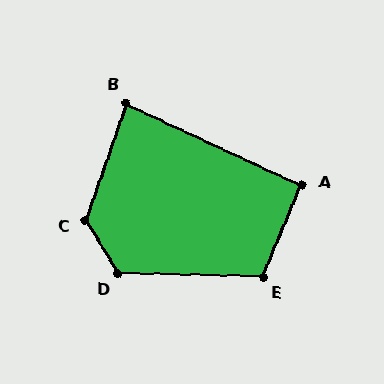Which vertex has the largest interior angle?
C, at approximately 129 degrees.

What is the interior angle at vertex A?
Approximately 92 degrees (approximately right).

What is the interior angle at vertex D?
Approximately 123 degrees (obtuse).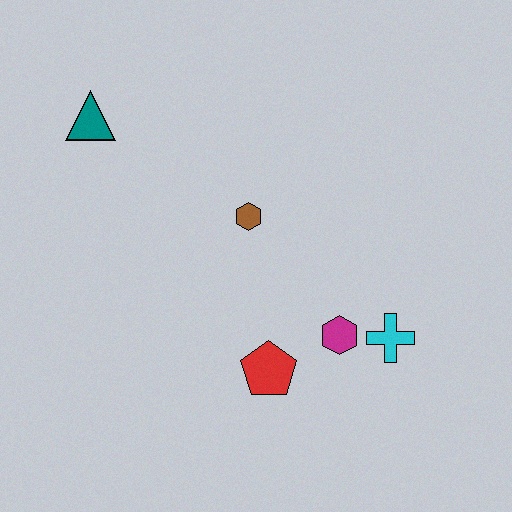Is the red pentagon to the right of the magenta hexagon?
No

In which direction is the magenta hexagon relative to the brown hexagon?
The magenta hexagon is below the brown hexagon.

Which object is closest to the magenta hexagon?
The cyan cross is closest to the magenta hexagon.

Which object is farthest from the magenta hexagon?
The teal triangle is farthest from the magenta hexagon.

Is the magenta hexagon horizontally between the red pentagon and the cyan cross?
Yes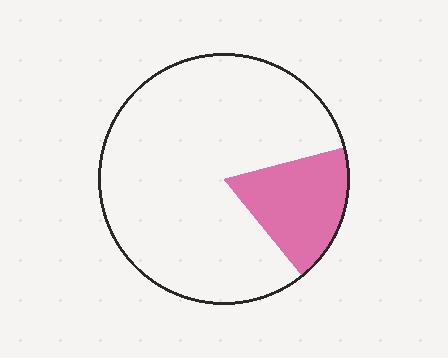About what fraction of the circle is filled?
About one fifth (1/5).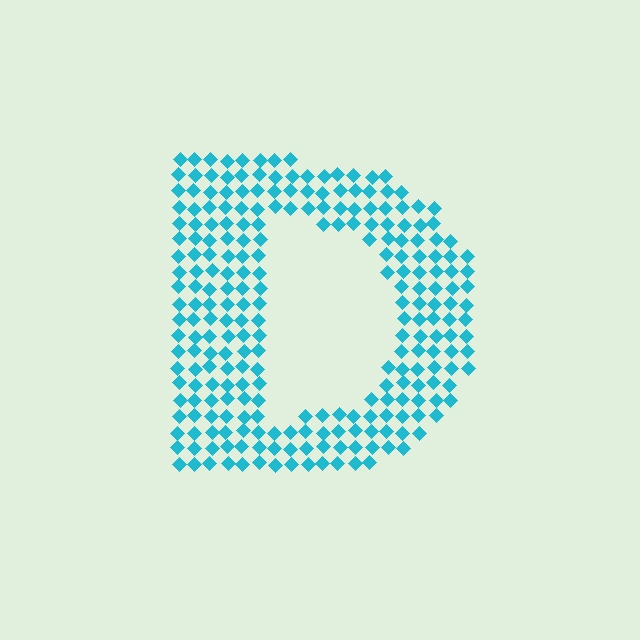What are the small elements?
The small elements are diamonds.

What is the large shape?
The large shape is the letter D.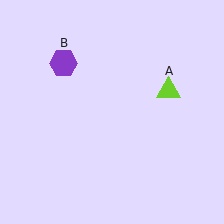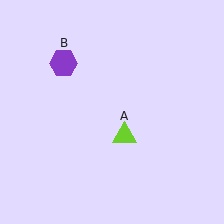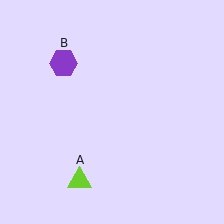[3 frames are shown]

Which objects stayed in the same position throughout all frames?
Purple hexagon (object B) remained stationary.